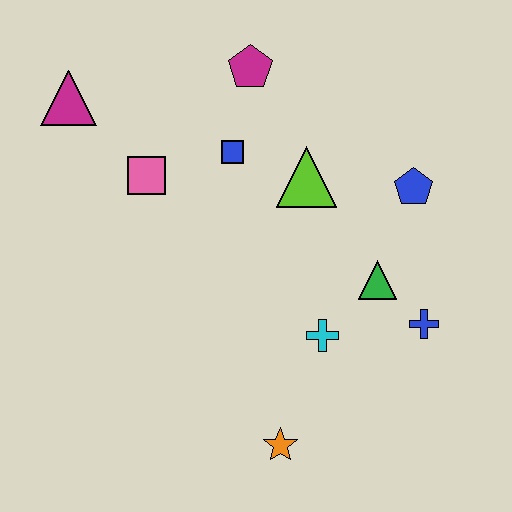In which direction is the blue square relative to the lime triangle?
The blue square is to the left of the lime triangle.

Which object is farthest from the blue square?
The orange star is farthest from the blue square.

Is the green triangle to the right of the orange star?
Yes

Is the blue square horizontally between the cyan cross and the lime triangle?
No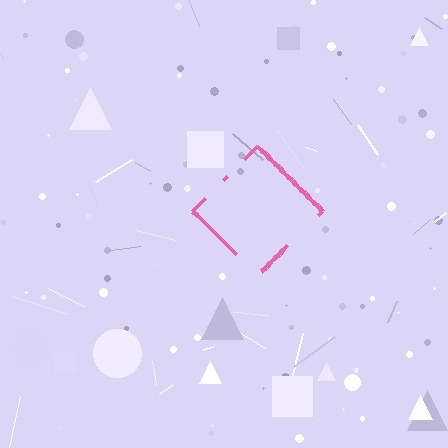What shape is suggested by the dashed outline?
The dashed outline suggests a diamond.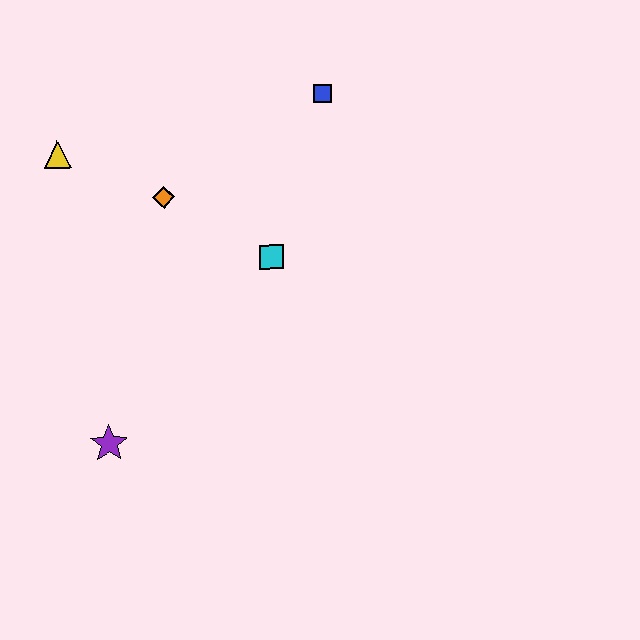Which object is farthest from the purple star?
The blue square is farthest from the purple star.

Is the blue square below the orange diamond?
No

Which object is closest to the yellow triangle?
The orange diamond is closest to the yellow triangle.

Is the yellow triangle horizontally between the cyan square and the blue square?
No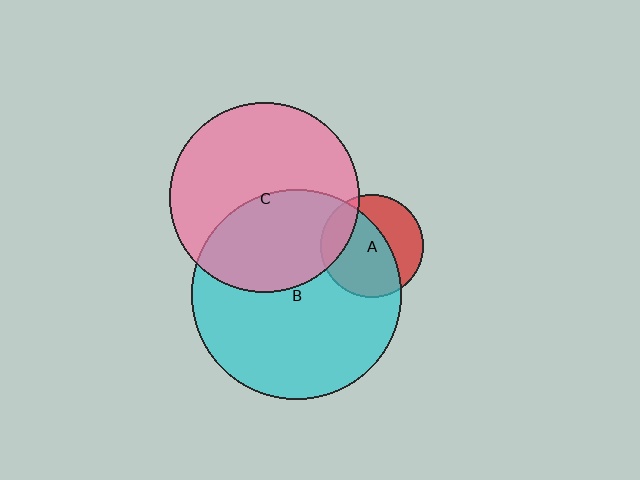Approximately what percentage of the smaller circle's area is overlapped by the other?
Approximately 40%.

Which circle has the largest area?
Circle B (cyan).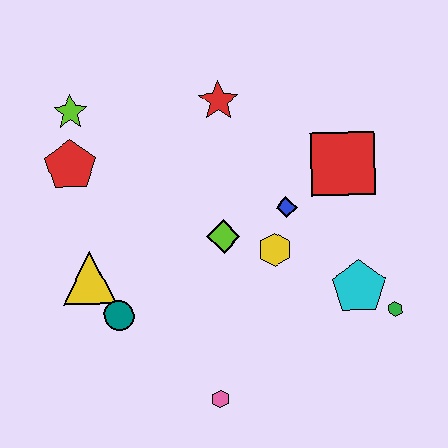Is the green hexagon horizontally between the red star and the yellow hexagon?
No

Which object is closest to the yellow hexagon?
The blue diamond is closest to the yellow hexagon.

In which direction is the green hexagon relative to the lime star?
The green hexagon is to the right of the lime star.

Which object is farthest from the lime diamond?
The lime star is farthest from the lime diamond.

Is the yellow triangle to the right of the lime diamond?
No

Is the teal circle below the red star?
Yes